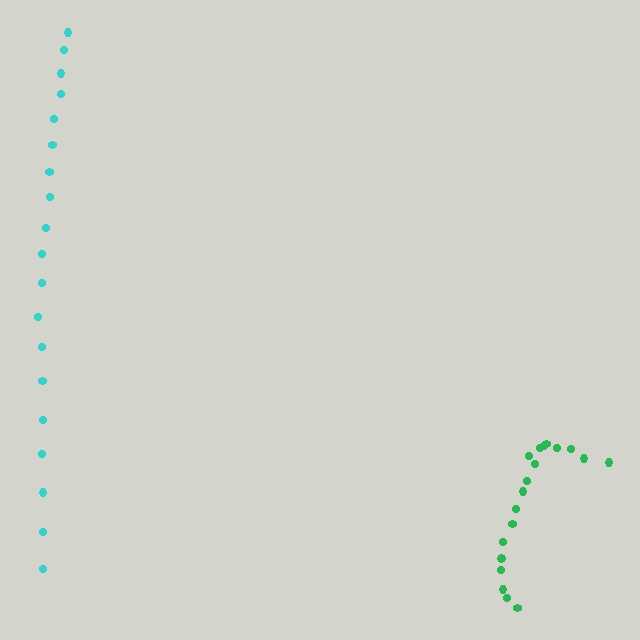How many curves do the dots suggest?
There are 2 distinct paths.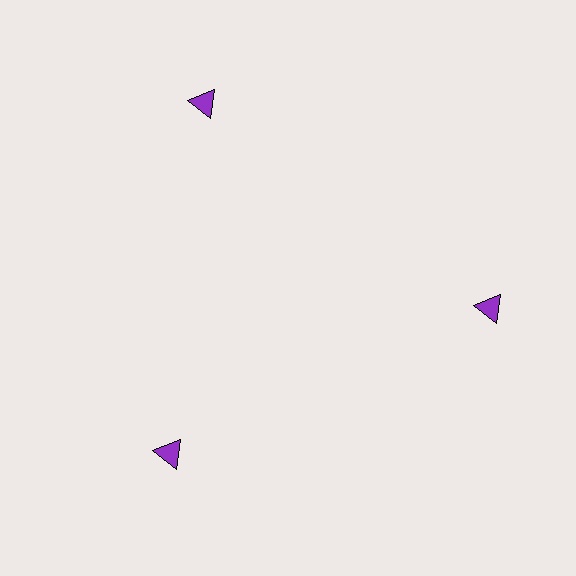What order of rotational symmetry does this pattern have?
This pattern has 3-fold rotational symmetry.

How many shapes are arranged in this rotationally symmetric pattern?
There are 3 shapes, arranged in 3 groups of 1.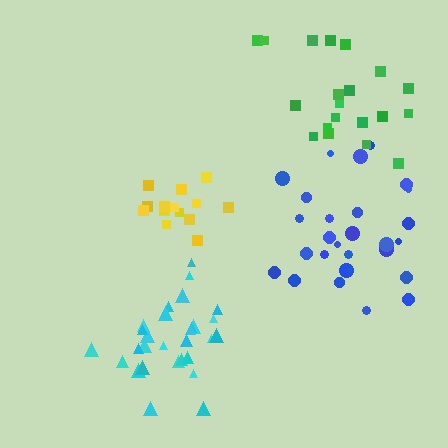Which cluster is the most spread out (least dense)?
Green.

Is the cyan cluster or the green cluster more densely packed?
Cyan.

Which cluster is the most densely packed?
Yellow.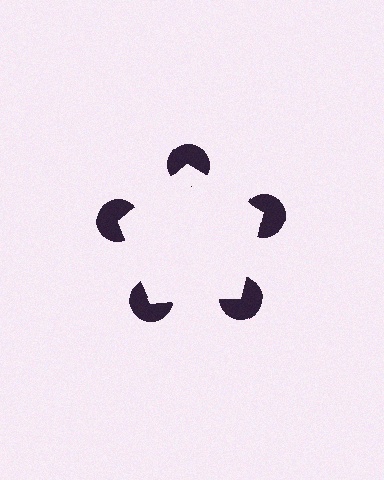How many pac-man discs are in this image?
There are 5 — one at each vertex of the illusory pentagon.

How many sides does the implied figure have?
5 sides.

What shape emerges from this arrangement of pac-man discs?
An illusory pentagon — its edges are inferred from the aligned wedge cuts in the pac-man discs, not physically drawn.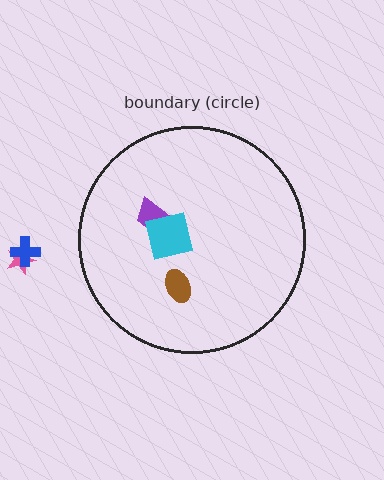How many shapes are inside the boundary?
3 inside, 2 outside.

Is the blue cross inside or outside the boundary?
Outside.